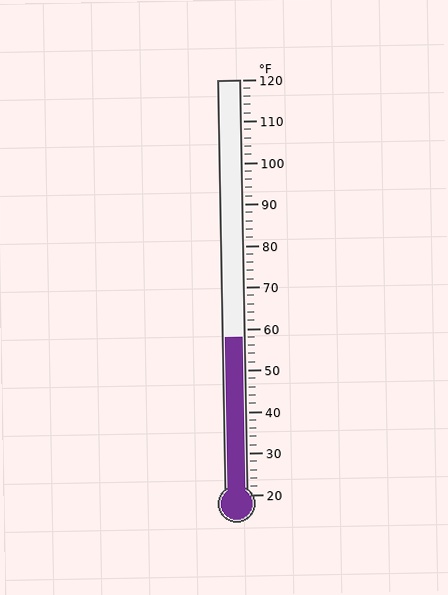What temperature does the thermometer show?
The thermometer shows approximately 58°F.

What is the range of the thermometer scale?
The thermometer scale ranges from 20°F to 120°F.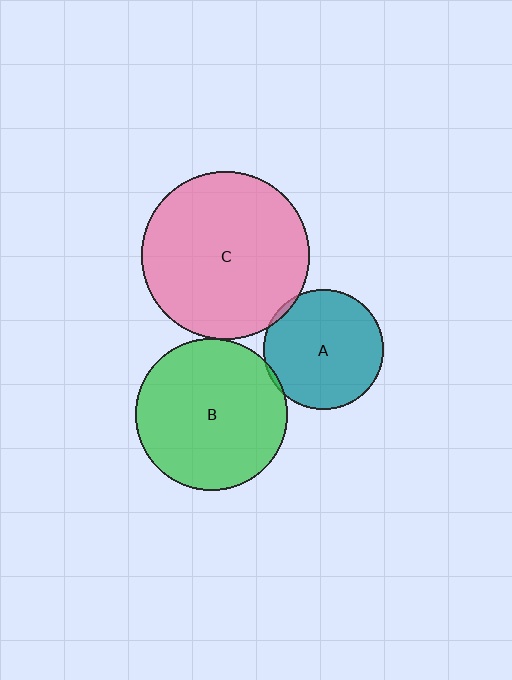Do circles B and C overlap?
Yes.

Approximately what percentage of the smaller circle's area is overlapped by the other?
Approximately 5%.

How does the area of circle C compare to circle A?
Approximately 2.0 times.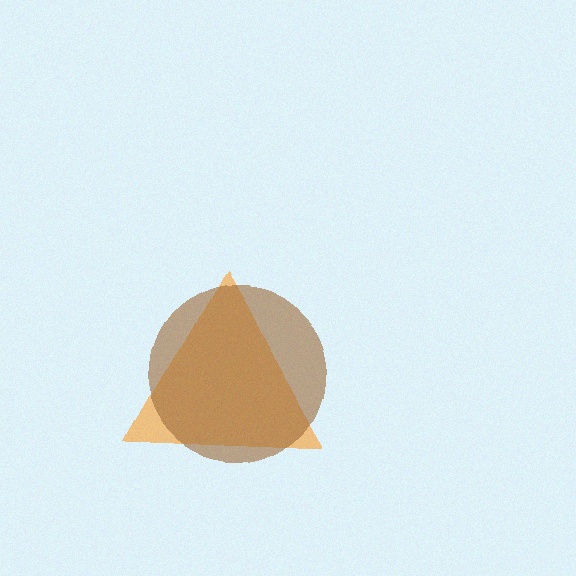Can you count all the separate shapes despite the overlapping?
Yes, there are 2 separate shapes.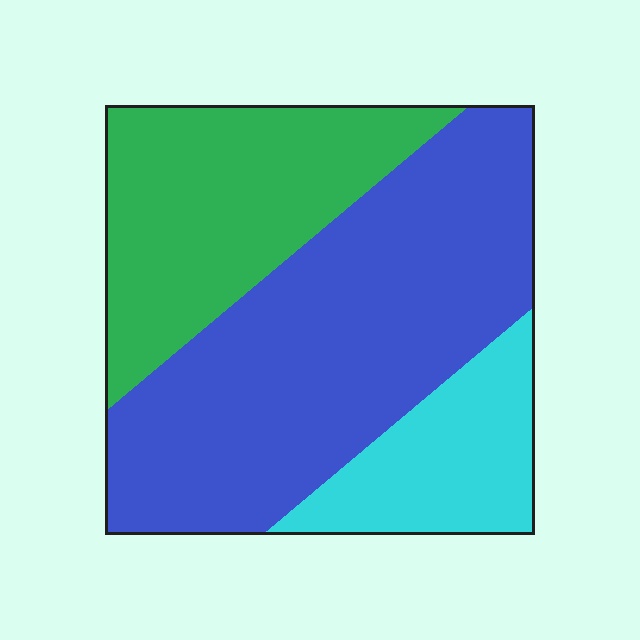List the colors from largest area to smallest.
From largest to smallest: blue, green, cyan.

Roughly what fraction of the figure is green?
Green takes up about one third (1/3) of the figure.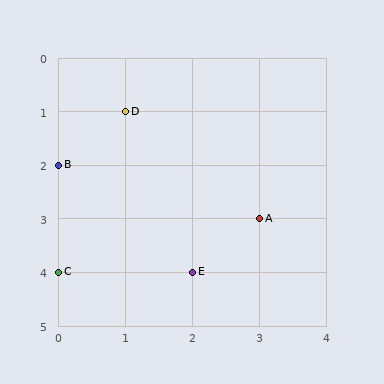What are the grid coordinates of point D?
Point D is at grid coordinates (1, 1).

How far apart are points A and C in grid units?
Points A and C are 3 columns and 1 row apart (about 3.2 grid units diagonally).